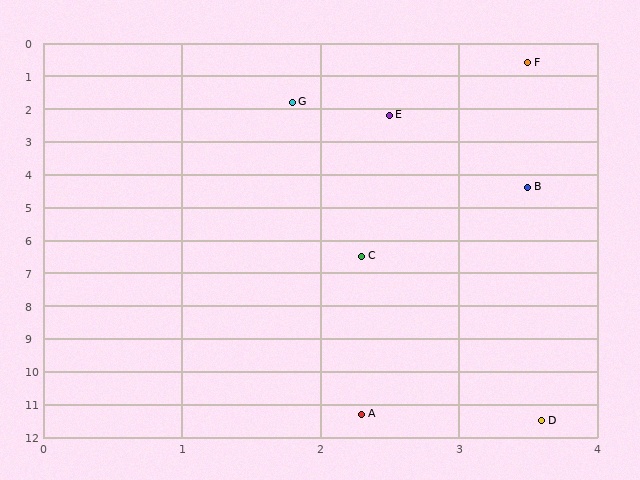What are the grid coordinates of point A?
Point A is at approximately (2.3, 11.3).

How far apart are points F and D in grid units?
Points F and D are about 10.9 grid units apart.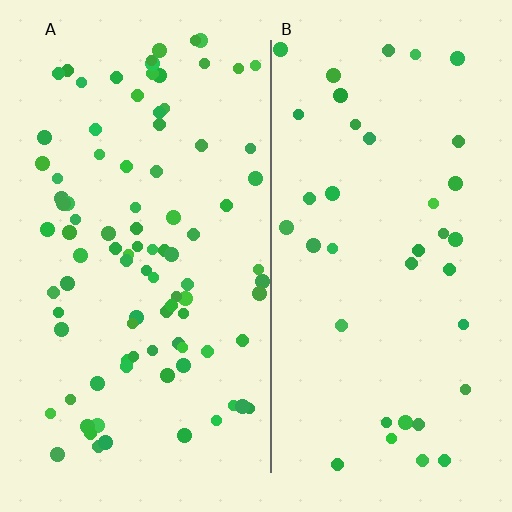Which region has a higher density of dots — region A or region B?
A (the left).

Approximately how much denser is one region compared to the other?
Approximately 2.4× — region A over region B.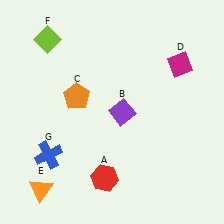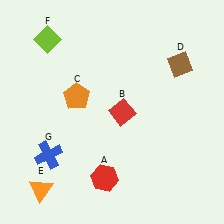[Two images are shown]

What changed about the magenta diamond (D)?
In Image 1, D is magenta. In Image 2, it changed to brown.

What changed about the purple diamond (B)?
In Image 1, B is purple. In Image 2, it changed to red.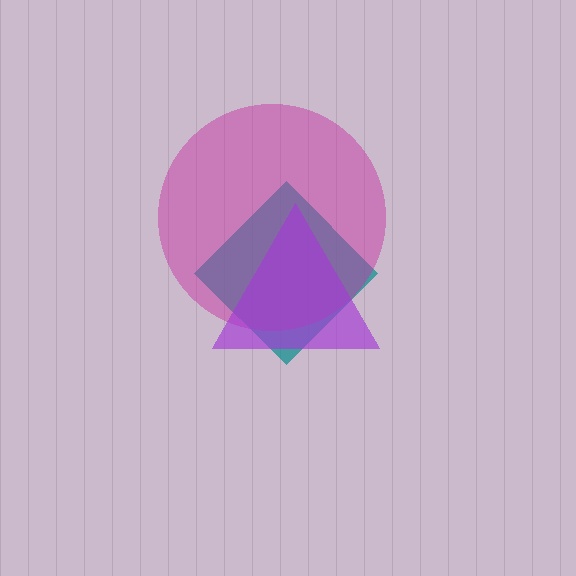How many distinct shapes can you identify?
There are 3 distinct shapes: a teal diamond, a magenta circle, a purple triangle.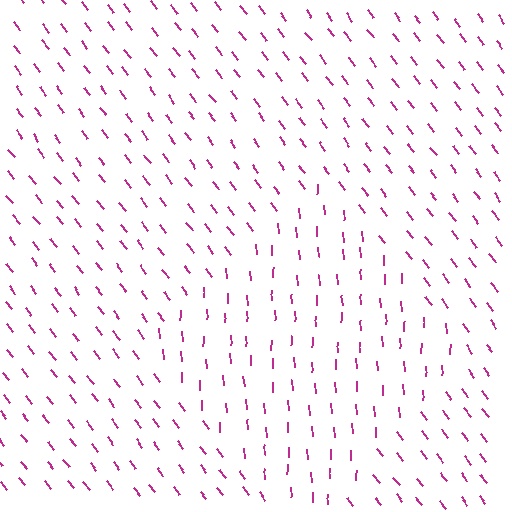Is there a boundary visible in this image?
Yes, there is a texture boundary formed by a change in line orientation.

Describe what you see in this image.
The image is filled with small magenta line segments. A diamond region in the image has lines oriented differently from the surrounding lines, creating a visible texture boundary.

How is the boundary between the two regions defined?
The boundary is defined purely by a change in line orientation (approximately 35 degrees difference). All lines are the same color and thickness.